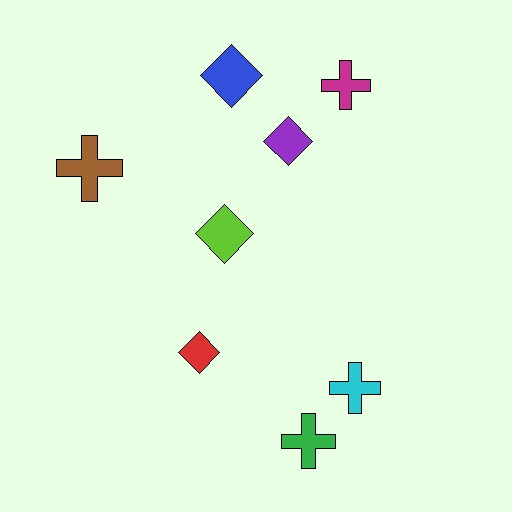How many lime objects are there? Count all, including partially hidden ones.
There is 1 lime object.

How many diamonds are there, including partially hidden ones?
There are 4 diamonds.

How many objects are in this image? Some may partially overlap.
There are 8 objects.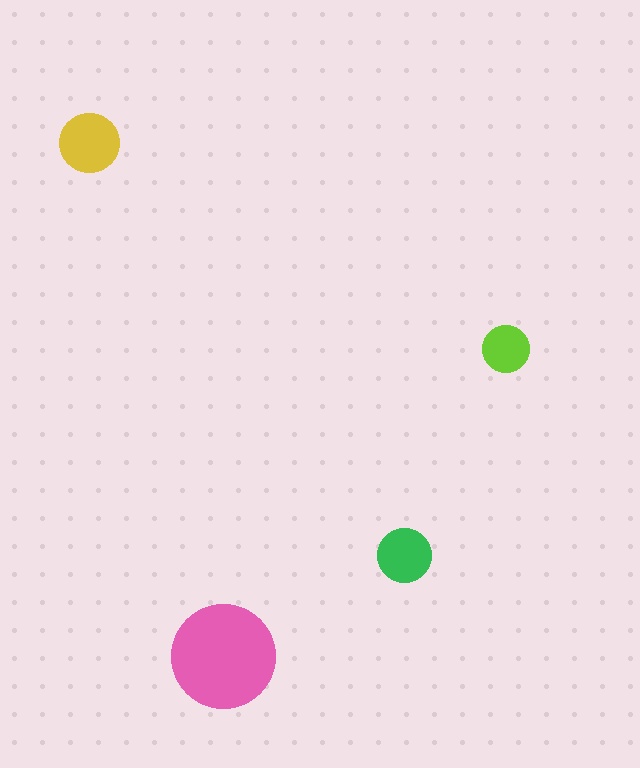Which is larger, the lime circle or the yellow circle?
The yellow one.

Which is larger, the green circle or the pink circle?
The pink one.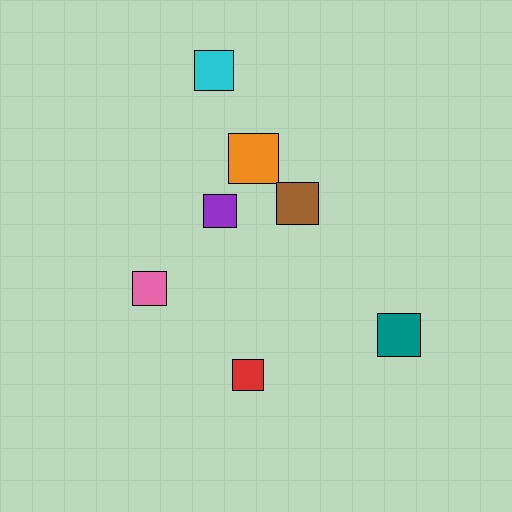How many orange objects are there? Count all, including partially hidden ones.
There is 1 orange object.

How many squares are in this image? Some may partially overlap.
There are 7 squares.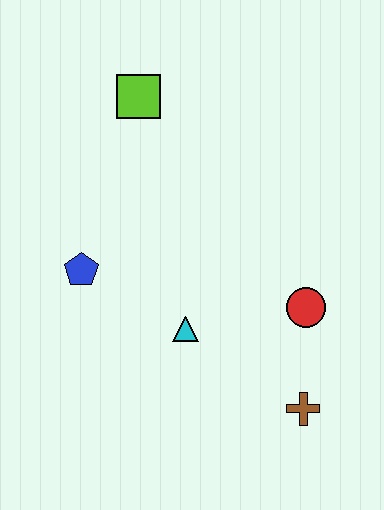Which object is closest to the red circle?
The brown cross is closest to the red circle.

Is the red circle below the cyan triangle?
No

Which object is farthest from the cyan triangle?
The lime square is farthest from the cyan triangle.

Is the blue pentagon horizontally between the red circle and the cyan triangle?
No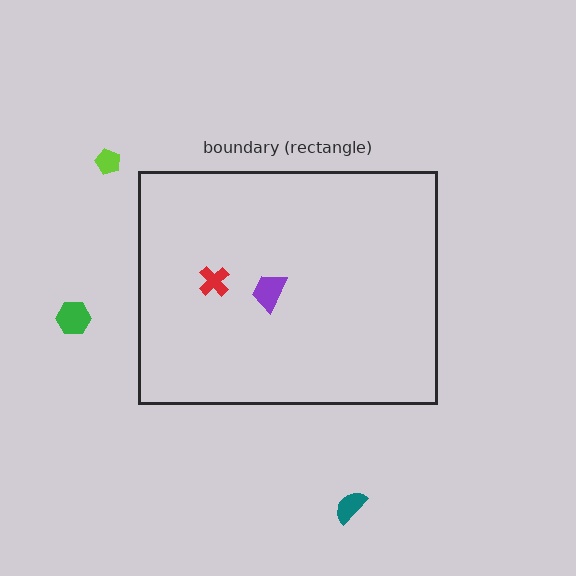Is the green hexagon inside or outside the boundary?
Outside.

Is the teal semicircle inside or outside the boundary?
Outside.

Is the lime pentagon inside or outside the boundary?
Outside.